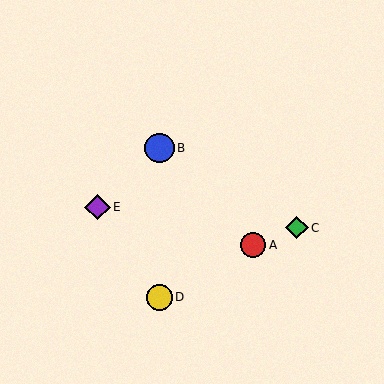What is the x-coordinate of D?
Object D is at x≈160.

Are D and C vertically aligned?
No, D is at x≈160 and C is at x≈297.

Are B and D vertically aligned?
Yes, both are at x≈160.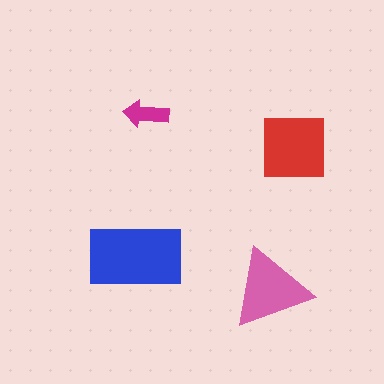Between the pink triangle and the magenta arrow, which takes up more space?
The pink triangle.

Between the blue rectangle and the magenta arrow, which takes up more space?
The blue rectangle.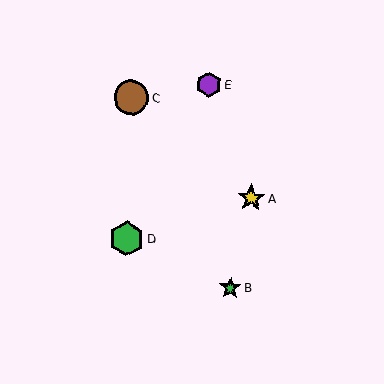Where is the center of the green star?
The center of the green star is at (230, 288).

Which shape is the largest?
The green hexagon (labeled D) is the largest.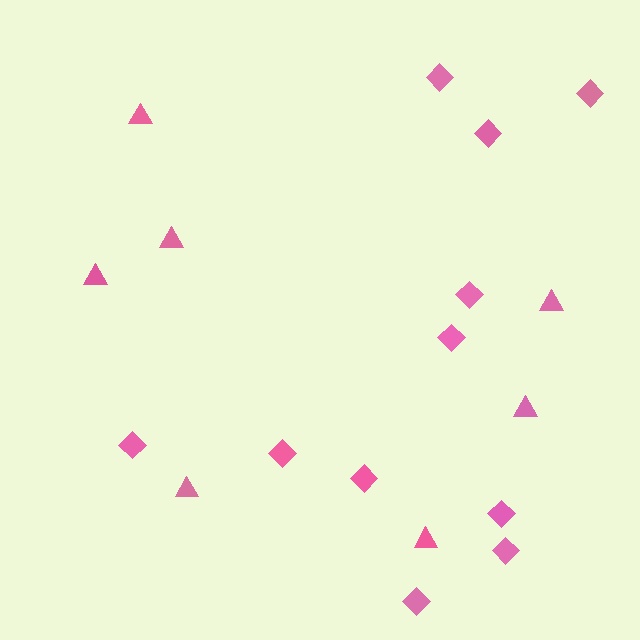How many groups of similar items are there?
There are 2 groups: one group of diamonds (11) and one group of triangles (7).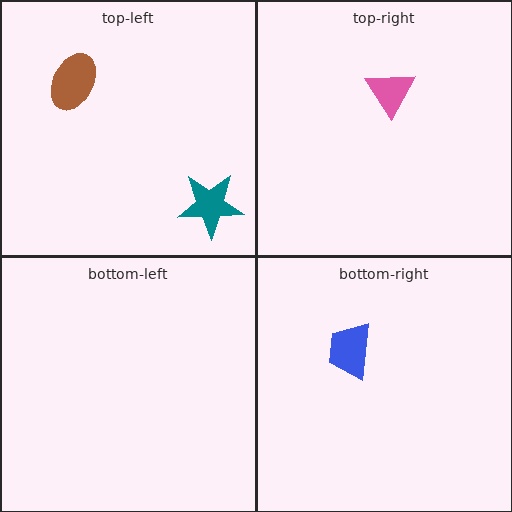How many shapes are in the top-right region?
1.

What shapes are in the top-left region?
The teal star, the brown ellipse.